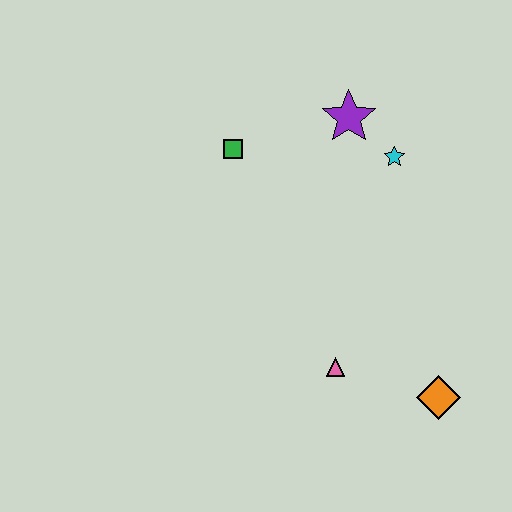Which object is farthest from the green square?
The orange diamond is farthest from the green square.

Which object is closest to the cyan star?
The purple star is closest to the cyan star.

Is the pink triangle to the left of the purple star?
Yes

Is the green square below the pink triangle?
No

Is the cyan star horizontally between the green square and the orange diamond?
Yes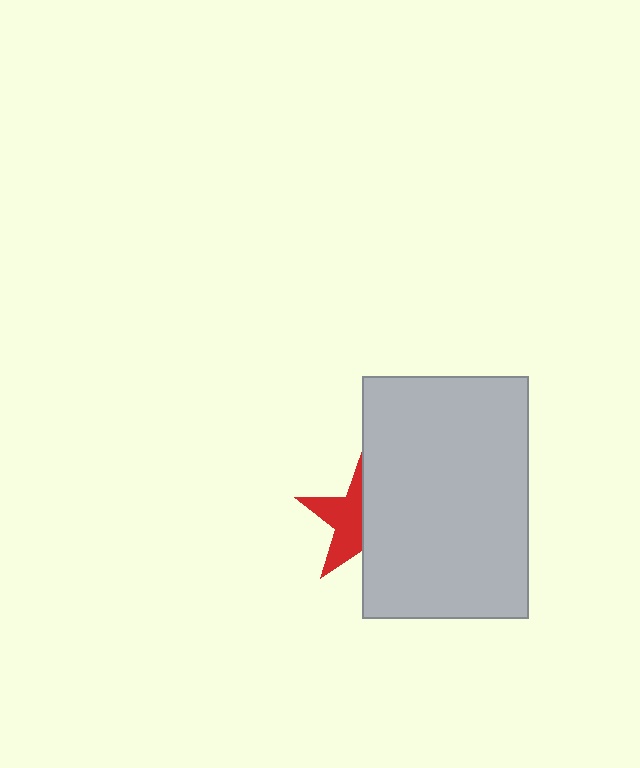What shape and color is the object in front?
The object in front is a light gray rectangle.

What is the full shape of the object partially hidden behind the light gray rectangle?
The partially hidden object is a red star.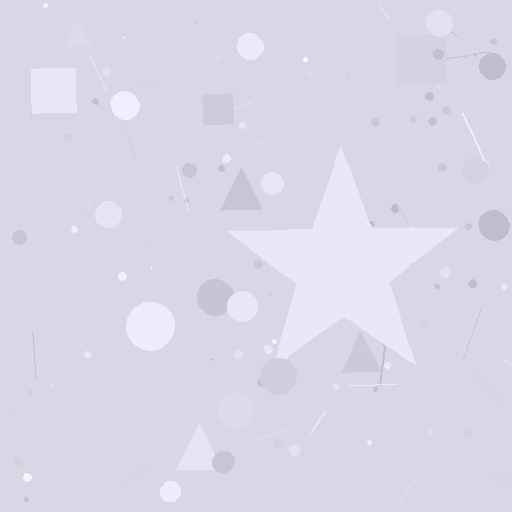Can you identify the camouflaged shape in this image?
The camouflaged shape is a star.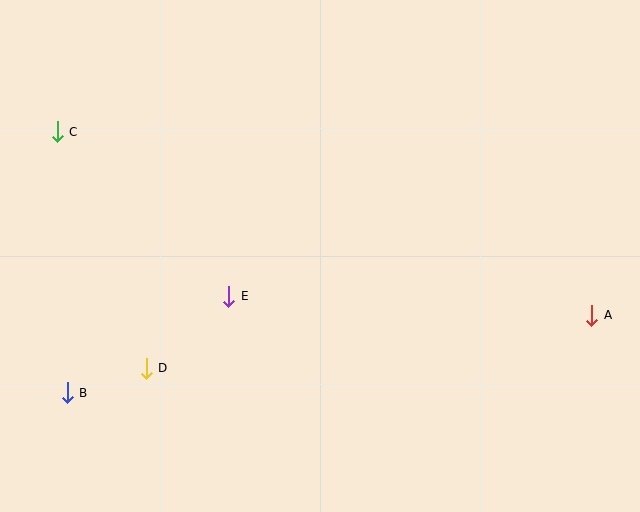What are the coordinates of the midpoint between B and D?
The midpoint between B and D is at (107, 380).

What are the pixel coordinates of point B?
Point B is at (67, 393).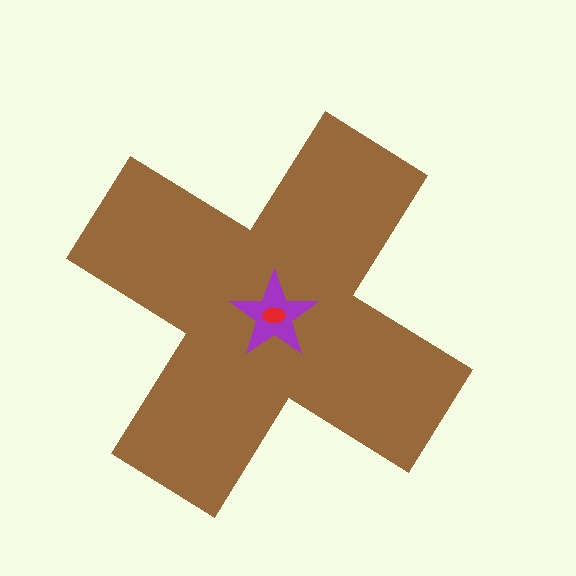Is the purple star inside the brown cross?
Yes.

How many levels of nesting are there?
3.